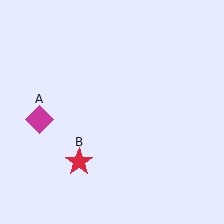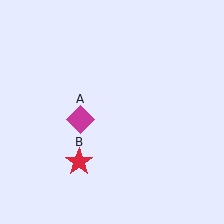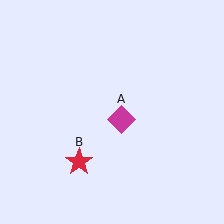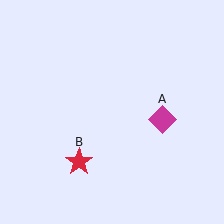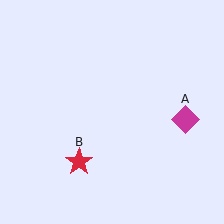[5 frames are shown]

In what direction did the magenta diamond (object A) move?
The magenta diamond (object A) moved right.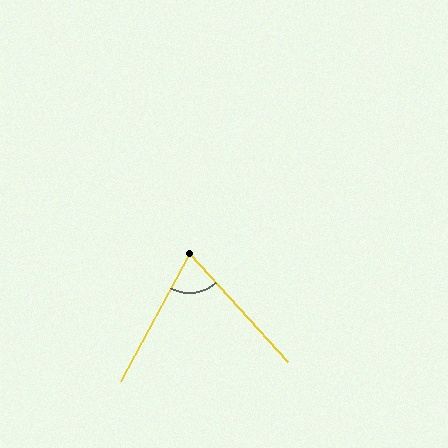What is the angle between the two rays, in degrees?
Approximately 70 degrees.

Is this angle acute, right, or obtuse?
It is acute.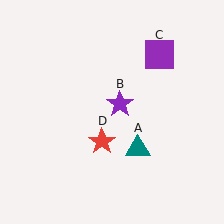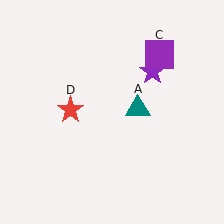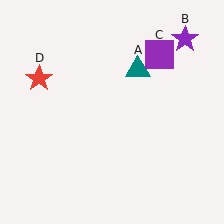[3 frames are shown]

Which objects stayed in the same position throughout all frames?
Purple square (object C) remained stationary.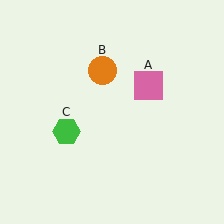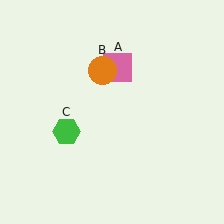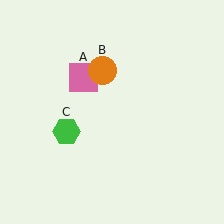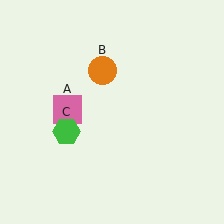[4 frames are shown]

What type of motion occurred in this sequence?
The pink square (object A) rotated counterclockwise around the center of the scene.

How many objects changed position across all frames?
1 object changed position: pink square (object A).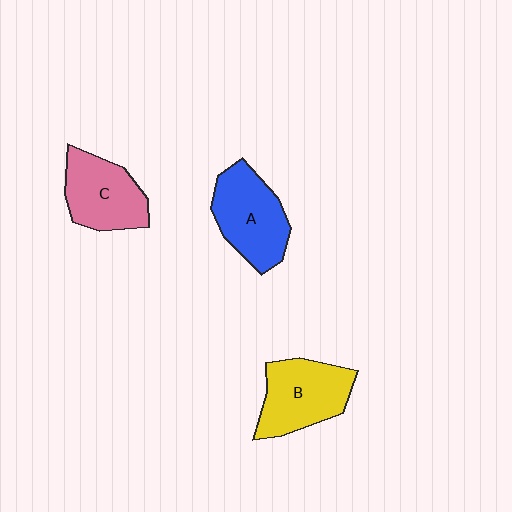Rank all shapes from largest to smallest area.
From largest to smallest: A (blue), B (yellow), C (pink).